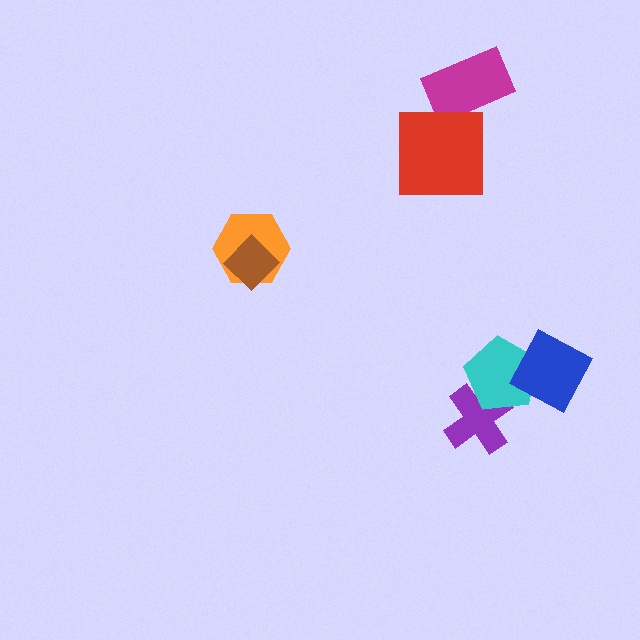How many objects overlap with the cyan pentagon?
2 objects overlap with the cyan pentagon.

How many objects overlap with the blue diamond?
1 object overlaps with the blue diamond.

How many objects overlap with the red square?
1 object overlaps with the red square.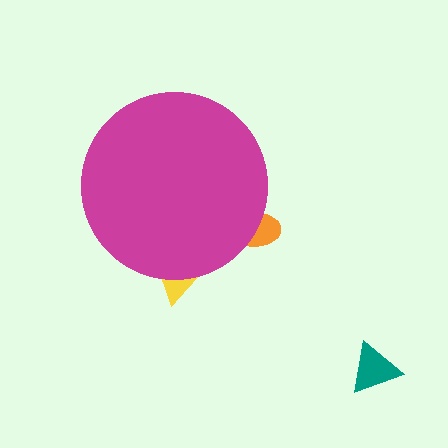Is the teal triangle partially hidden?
No, the teal triangle is fully visible.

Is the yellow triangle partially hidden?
Yes, the yellow triangle is partially hidden behind the magenta circle.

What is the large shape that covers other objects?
A magenta circle.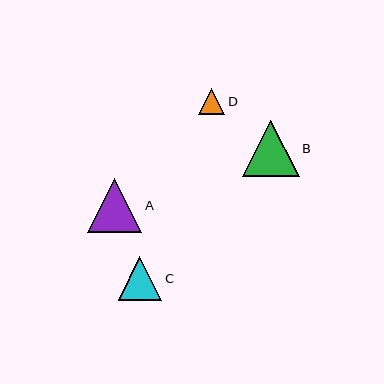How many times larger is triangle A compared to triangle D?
Triangle A is approximately 2.1 times the size of triangle D.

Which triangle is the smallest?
Triangle D is the smallest with a size of approximately 26 pixels.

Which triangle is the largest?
Triangle B is the largest with a size of approximately 57 pixels.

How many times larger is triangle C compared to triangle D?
Triangle C is approximately 1.7 times the size of triangle D.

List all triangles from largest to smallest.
From largest to smallest: B, A, C, D.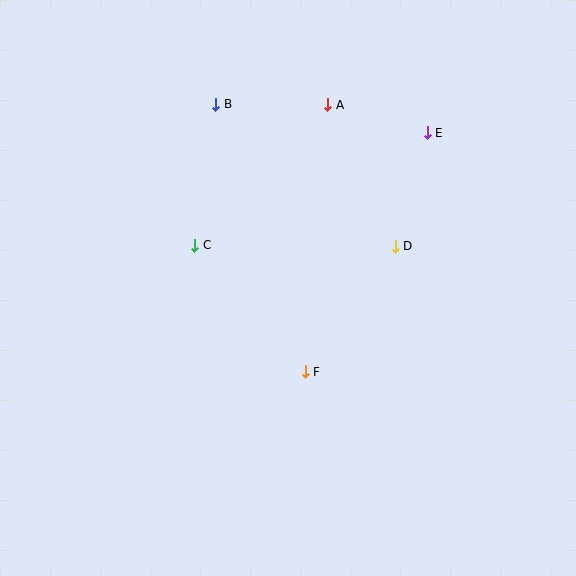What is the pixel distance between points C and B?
The distance between C and B is 142 pixels.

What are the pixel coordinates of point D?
Point D is at (395, 246).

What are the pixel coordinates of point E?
Point E is at (427, 133).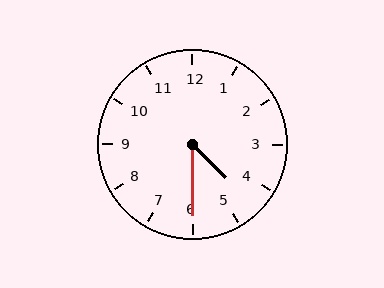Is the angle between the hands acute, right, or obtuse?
It is acute.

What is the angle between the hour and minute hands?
Approximately 45 degrees.